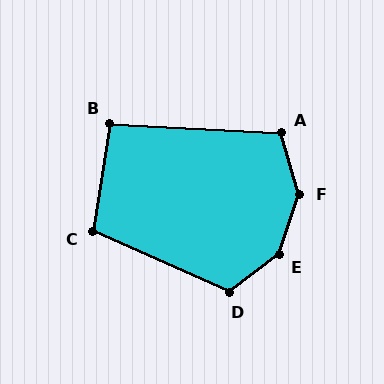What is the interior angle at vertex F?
Approximately 145 degrees (obtuse).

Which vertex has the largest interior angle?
E, at approximately 146 degrees.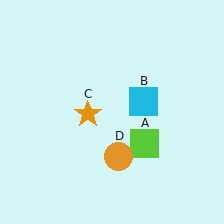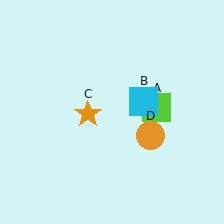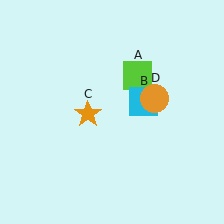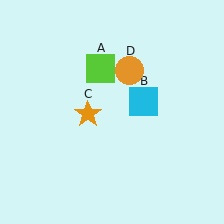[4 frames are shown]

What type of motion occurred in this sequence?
The lime square (object A), orange circle (object D) rotated counterclockwise around the center of the scene.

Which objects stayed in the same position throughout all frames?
Cyan square (object B) and orange star (object C) remained stationary.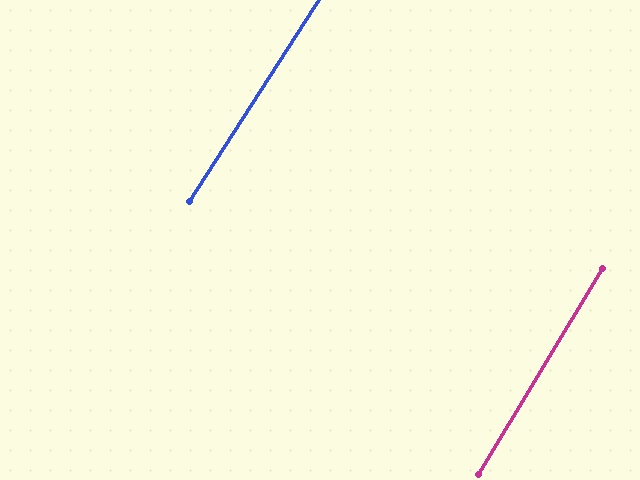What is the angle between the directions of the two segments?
Approximately 2 degrees.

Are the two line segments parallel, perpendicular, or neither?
Parallel — their directions differ by only 1.5°.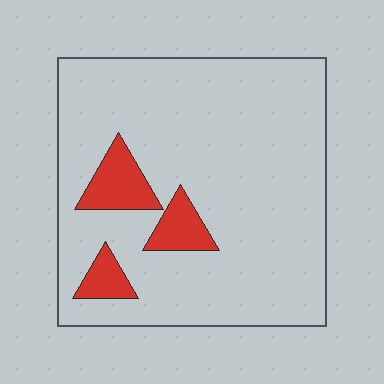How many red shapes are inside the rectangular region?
3.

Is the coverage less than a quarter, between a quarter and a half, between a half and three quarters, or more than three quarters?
Less than a quarter.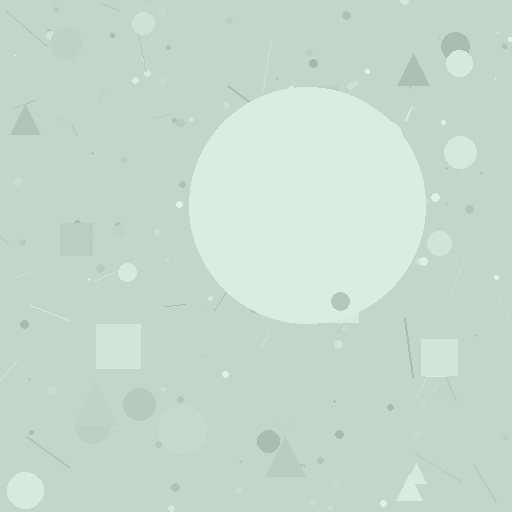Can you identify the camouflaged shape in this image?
The camouflaged shape is a circle.